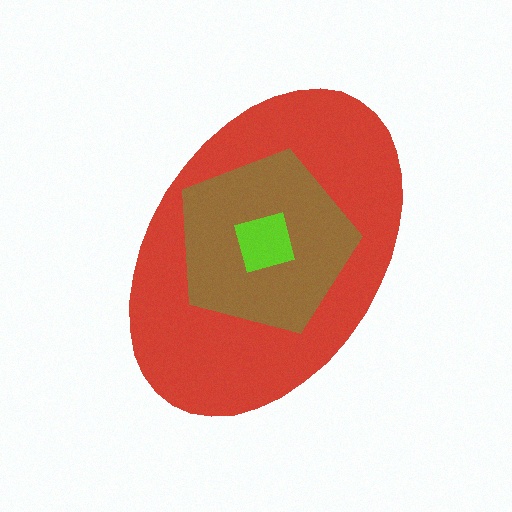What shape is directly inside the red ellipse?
The brown pentagon.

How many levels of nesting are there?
3.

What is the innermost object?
The lime square.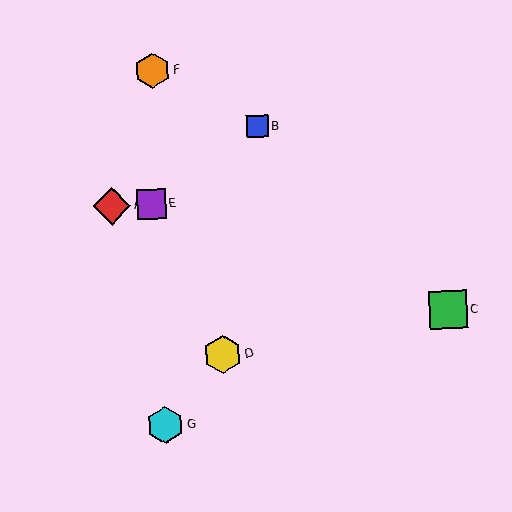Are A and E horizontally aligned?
Yes, both are at y≈206.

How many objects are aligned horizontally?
2 objects (A, E) are aligned horizontally.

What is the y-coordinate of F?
Object F is at y≈71.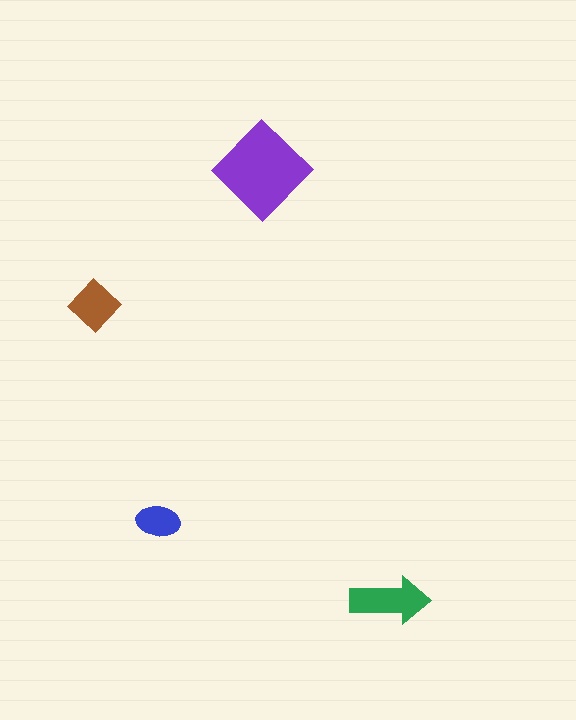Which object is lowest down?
The green arrow is bottommost.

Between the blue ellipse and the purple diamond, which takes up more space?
The purple diamond.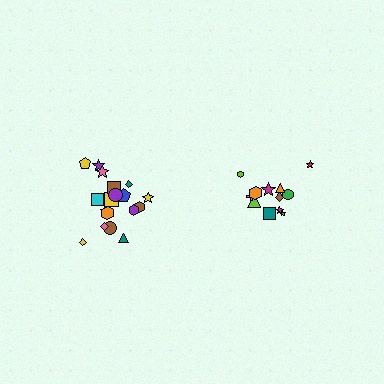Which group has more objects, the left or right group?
The left group.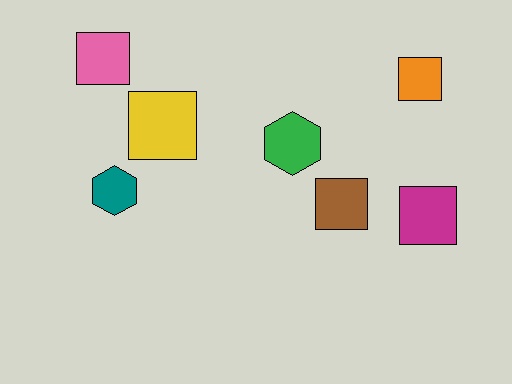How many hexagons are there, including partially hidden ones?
There are 2 hexagons.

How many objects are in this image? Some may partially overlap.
There are 7 objects.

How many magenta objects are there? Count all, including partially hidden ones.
There is 1 magenta object.